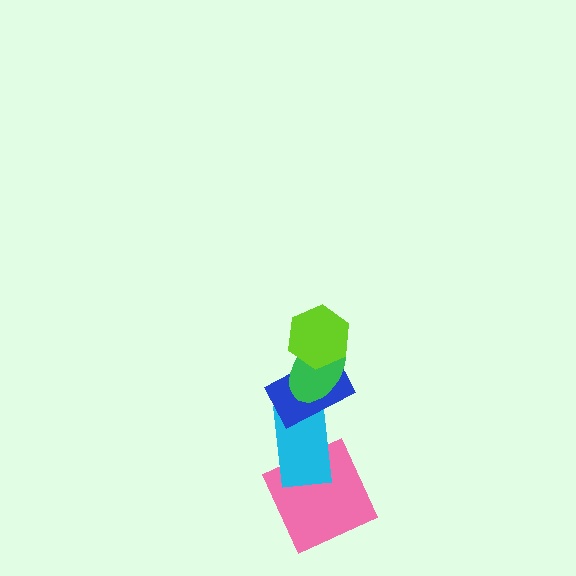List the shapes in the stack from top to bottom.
From top to bottom: the lime hexagon, the green ellipse, the blue rectangle, the cyan rectangle, the pink square.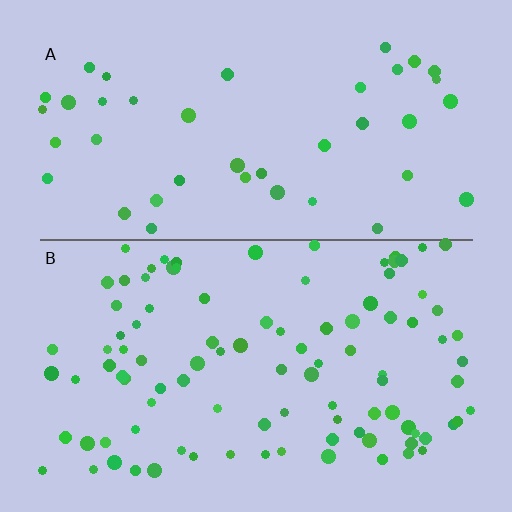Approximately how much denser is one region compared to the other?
Approximately 2.4× — region B over region A.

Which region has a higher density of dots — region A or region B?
B (the bottom).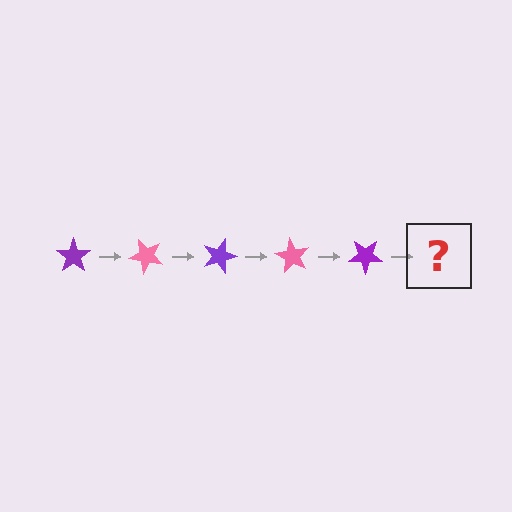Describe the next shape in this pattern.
It should be a pink star, rotated 225 degrees from the start.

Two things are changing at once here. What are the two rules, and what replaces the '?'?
The two rules are that it rotates 45 degrees each step and the color cycles through purple and pink. The '?' should be a pink star, rotated 225 degrees from the start.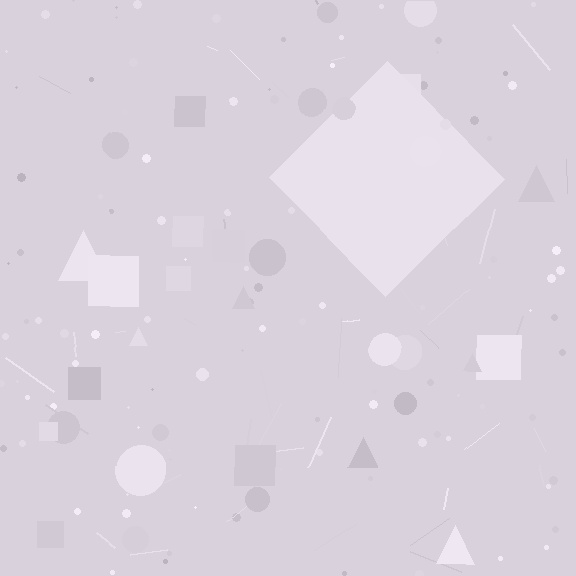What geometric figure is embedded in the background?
A diamond is embedded in the background.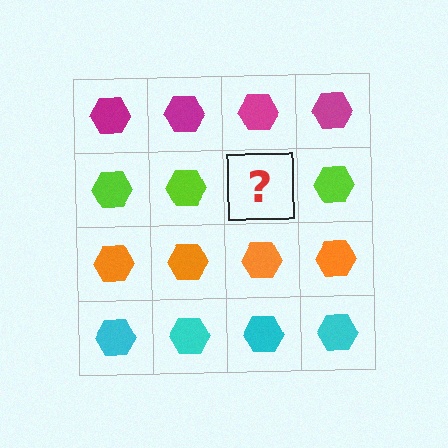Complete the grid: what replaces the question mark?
The question mark should be replaced with a lime hexagon.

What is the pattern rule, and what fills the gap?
The rule is that each row has a consistent color. The gap should be filled with a lime hexagon.